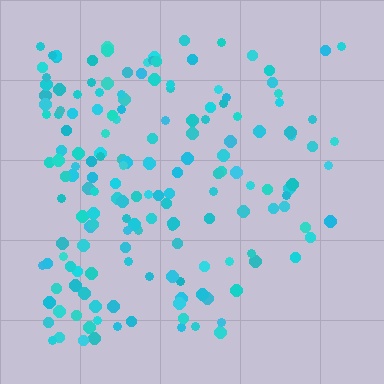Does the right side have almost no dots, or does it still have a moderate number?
Still a moderate number, just noticeably fewer than the left.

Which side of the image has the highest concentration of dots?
The left.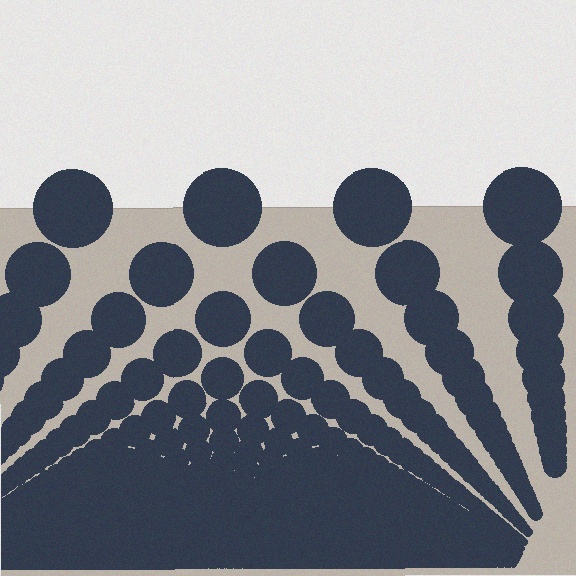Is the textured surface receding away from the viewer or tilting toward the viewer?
The surface appears to tilt toward the viewer. Texture elements get larger and sparser toward the top.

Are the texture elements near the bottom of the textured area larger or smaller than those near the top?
Smaller. The gradient is inverted — elements near the bottom are smaller and denser.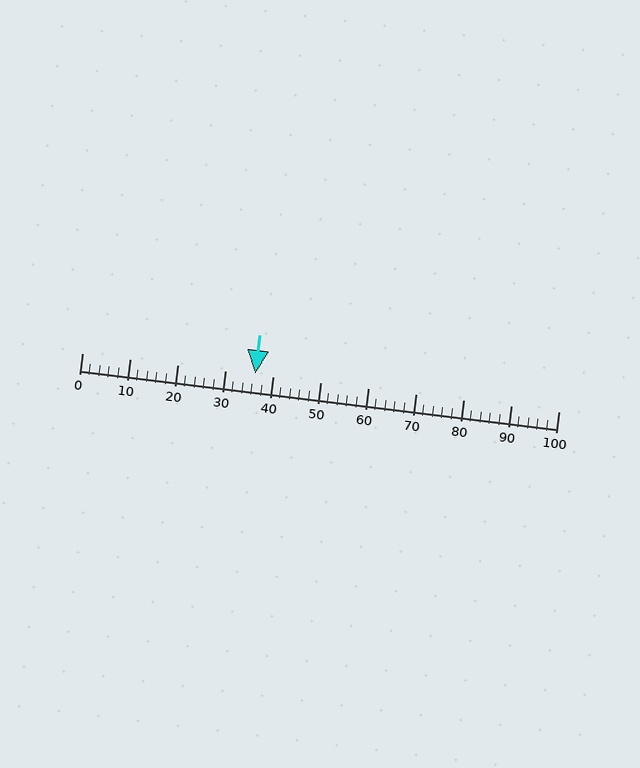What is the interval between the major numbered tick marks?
The major tick marks are spaced 10 units apart.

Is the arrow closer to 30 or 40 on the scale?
The arrow is closer to 40.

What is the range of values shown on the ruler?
The ruler shows values from 0 to 100.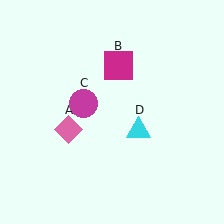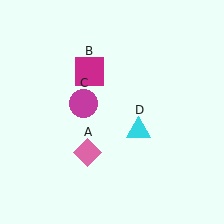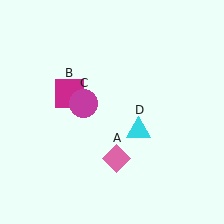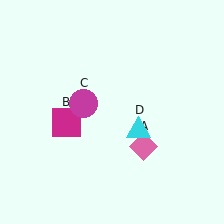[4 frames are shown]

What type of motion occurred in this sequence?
The pink diamond (object A), magenta square (object B) rotated counterclockwise around the center of the scene.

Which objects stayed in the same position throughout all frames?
Magenta circle (object C) and cyan triangle (object D) remained stationary.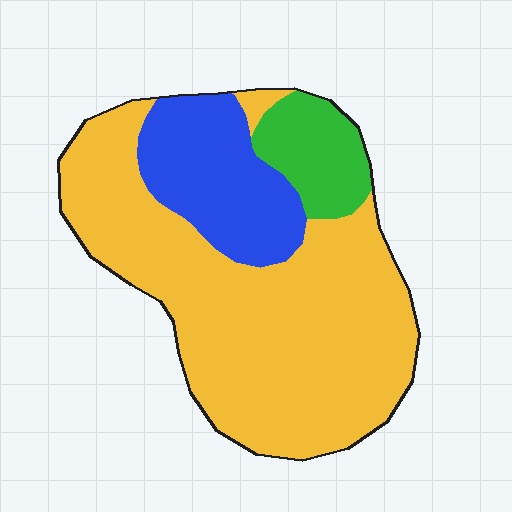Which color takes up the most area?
Yellow, at roughly 70%.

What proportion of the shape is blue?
Blue covers around 20% of the shape.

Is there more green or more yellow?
Yellow.